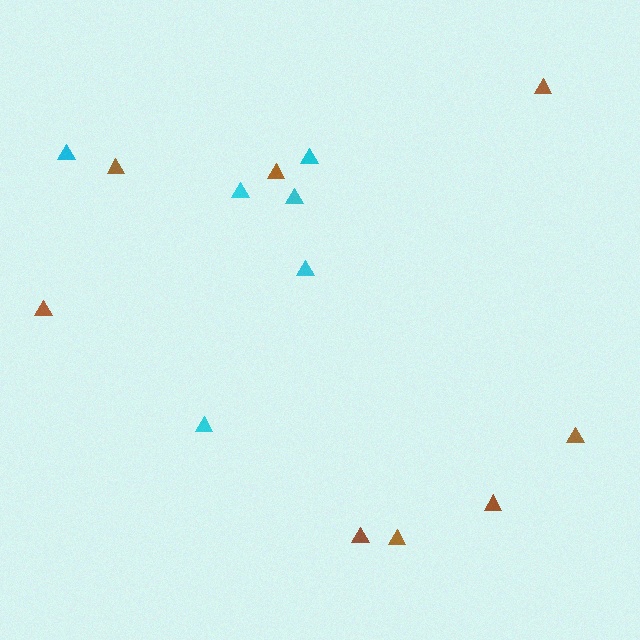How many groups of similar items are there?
There are 2 groups: one group of brown triangles (8) and one group of cyan triangles (6).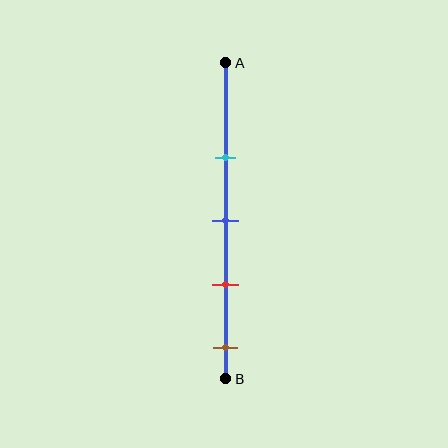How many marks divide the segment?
There are 4 marks dividing the segment.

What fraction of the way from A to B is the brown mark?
The brown mark is approximately 90% (0.9) of the way from A to B.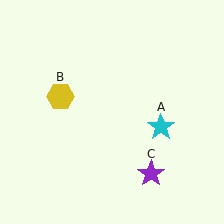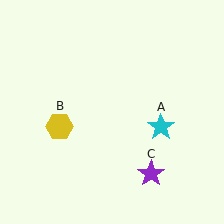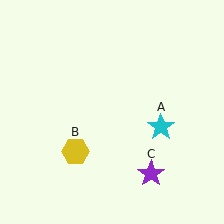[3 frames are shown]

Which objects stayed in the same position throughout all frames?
Cyan star (object A) and purple star (object C) remained stationary.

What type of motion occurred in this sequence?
The yellow hexagon (object B) rotated counterclockwise around the center of the scene.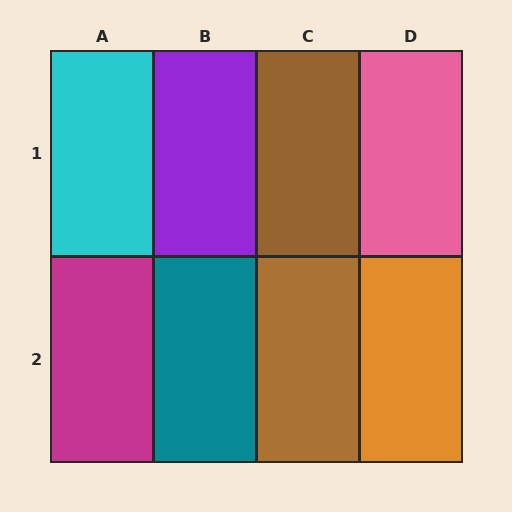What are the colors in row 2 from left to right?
Magenta, teal, brown, orange.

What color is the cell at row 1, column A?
Cyan.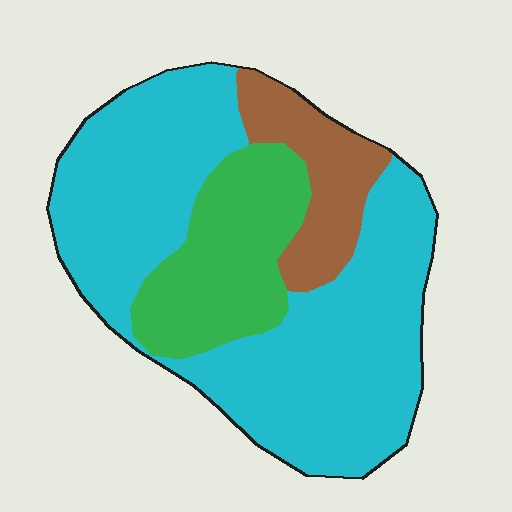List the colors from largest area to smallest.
From largest to smallest: cyan, green, brown.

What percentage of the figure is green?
Green covers around 20% of the figure.